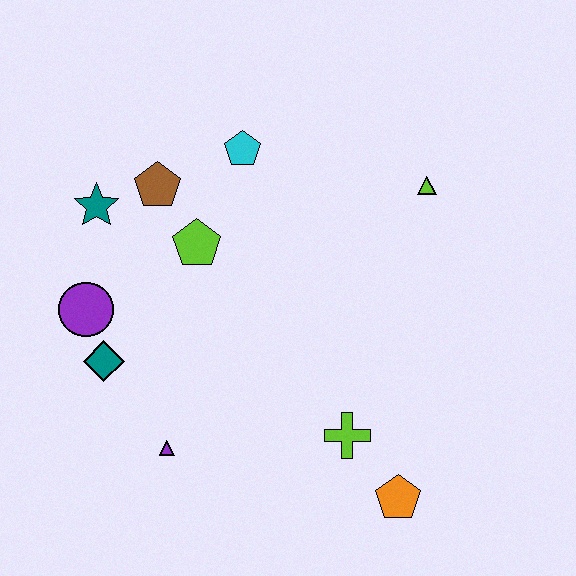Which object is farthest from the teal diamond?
The lime triangle is farthest from the teal diamond.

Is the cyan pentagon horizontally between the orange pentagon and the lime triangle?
No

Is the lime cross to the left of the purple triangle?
No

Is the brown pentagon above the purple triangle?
Yes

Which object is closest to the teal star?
The brown pentagon is closest to the teal star.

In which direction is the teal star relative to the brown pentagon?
The teal star is to the left of the brown pentagon.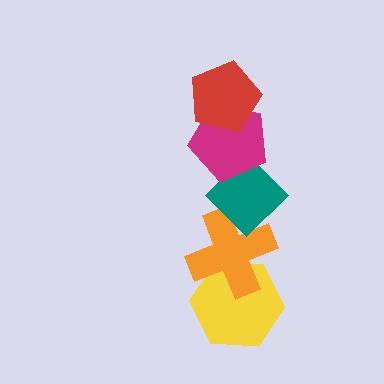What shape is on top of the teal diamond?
The magenta pentagon is on top of the teal diamond.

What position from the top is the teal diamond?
The teal diamond is 3rd from the top.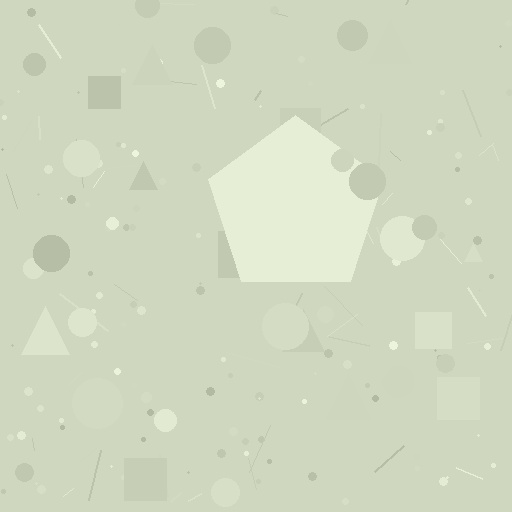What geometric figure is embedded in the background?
A pentagon is embedded in the background.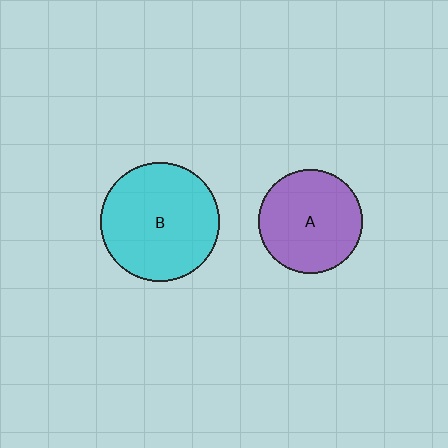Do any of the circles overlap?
No, none of the circles overlap.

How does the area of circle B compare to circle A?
Approximately 1.3 times.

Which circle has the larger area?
Circle B (cyan).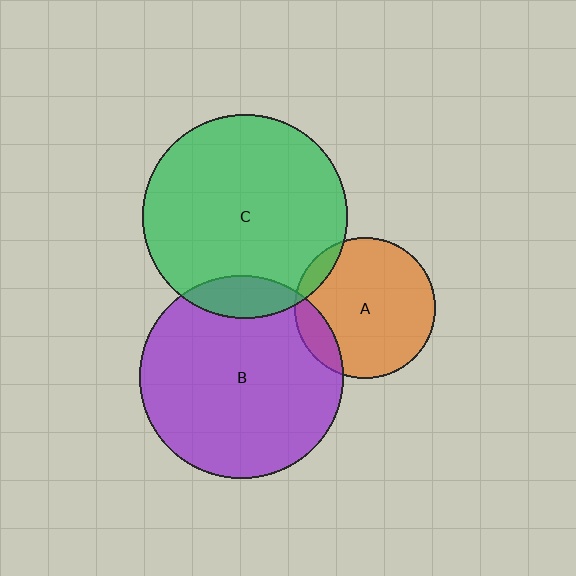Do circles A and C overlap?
Yes.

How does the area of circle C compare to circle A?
Approximately 2.1 times.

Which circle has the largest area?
Circle C (green).